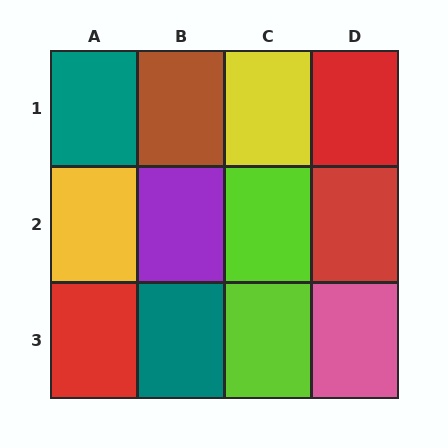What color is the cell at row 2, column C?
Lime.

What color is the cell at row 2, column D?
Red.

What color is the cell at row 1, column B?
Brown.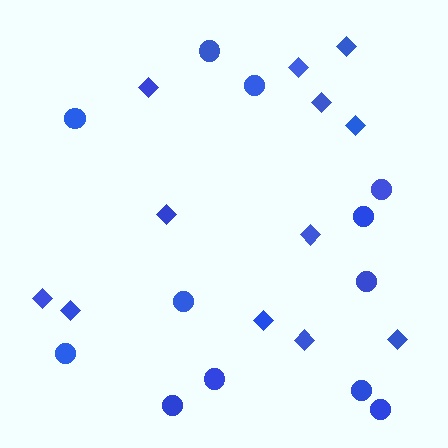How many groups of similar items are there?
There are 2 groups: one group of circles (12) and one group of diamonds (12).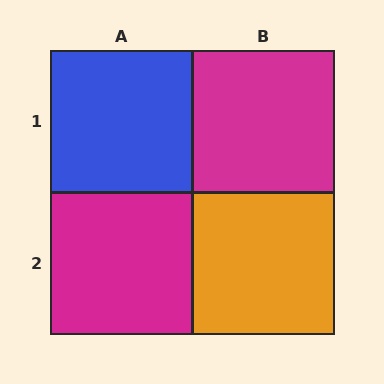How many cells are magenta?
2 cells are magenta.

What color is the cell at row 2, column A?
Magenta.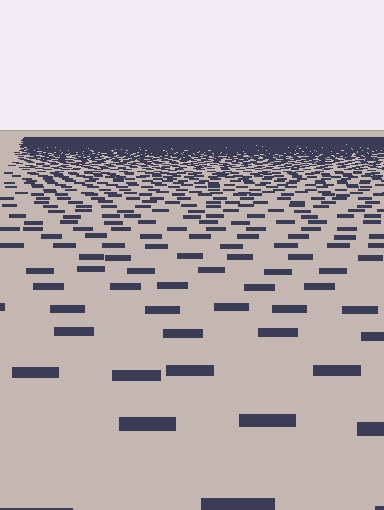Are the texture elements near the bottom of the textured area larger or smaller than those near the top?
Larger. Near the bottom, elements are closer to the viewer and appear at a bigger on-screen size.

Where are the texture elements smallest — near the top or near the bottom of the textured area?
Near the top.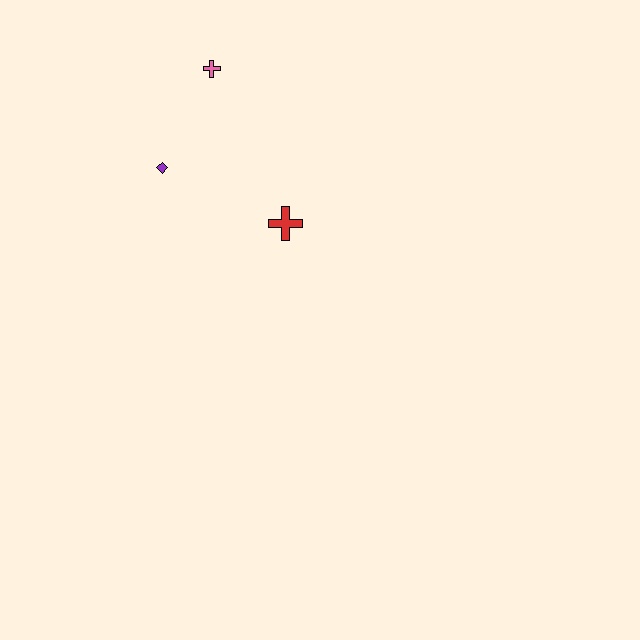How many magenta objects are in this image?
There are no magenta objects.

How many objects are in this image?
There are 3 objects.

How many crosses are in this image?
There are 2 crosses.